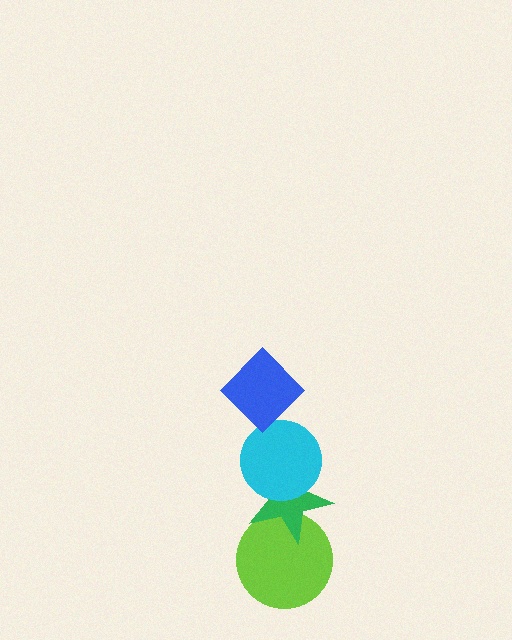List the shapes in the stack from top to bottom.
From top to bottom: the blue diamond, the cyan circle, the green star, the lime circle.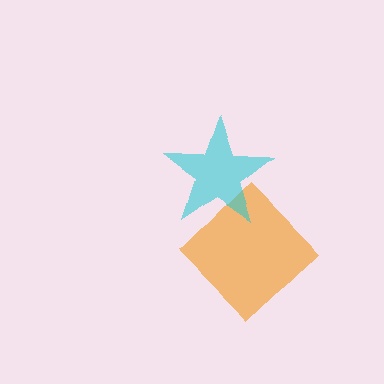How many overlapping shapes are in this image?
There are 2 overlapping shapes in the image.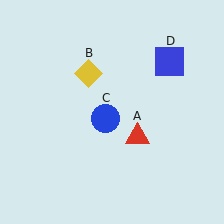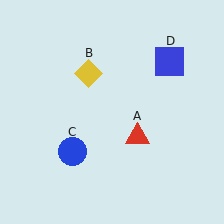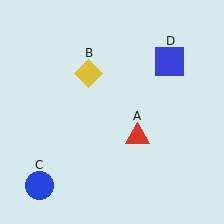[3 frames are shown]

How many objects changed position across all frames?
1 object changed position: blue circle (object C).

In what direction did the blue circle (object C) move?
The blue circle (object C) moved down and to the left.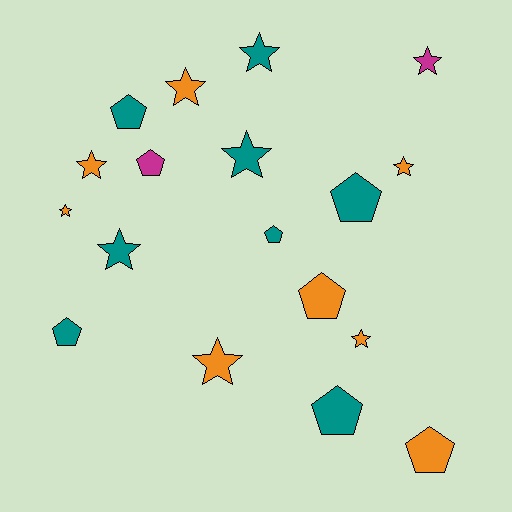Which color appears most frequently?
Teal, with 8 objects.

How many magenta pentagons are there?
There is 1 magenta pentagon.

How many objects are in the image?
There are 18 objects.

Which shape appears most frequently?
Star, with 10 objects.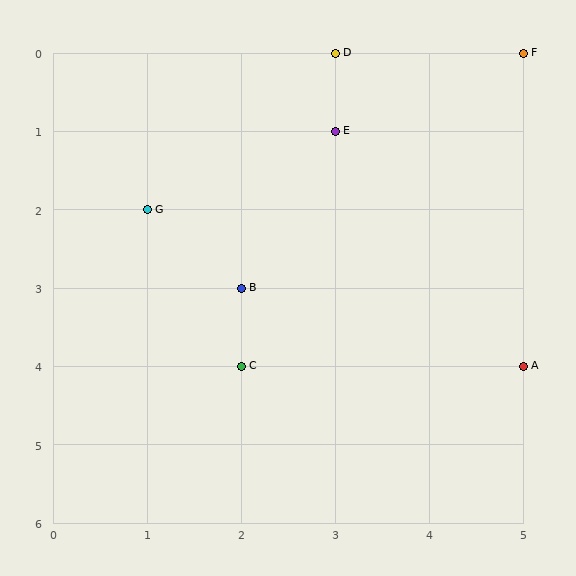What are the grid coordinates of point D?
Point D is at grid coordinates (3, 0).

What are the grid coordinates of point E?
Point E is at grid coordinates (3, 1).